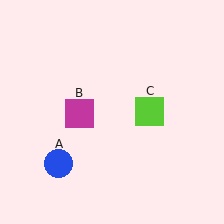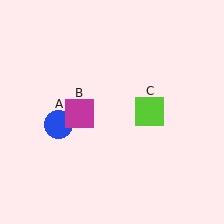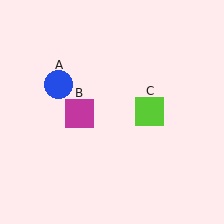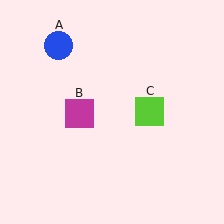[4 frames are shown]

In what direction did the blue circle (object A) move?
The blue circle (object A) moved up.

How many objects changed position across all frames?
1 object changed position: blue circle (object A).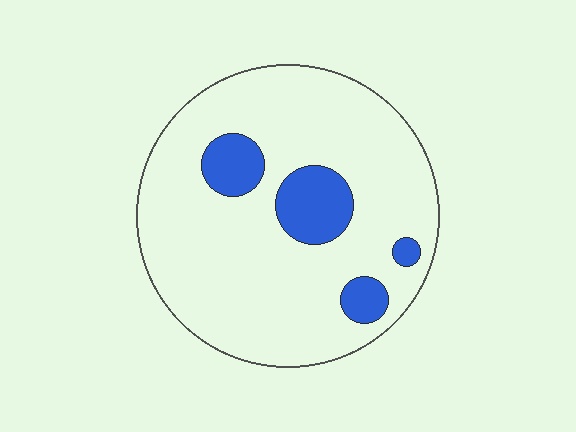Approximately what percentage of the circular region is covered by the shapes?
Approximately 15%.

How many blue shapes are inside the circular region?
4.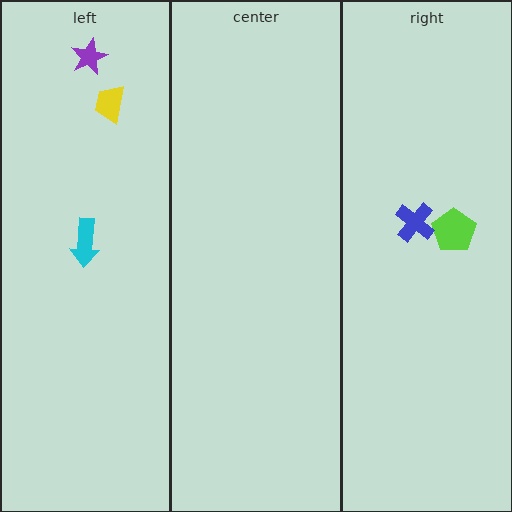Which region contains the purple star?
The left region.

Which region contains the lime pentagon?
The right region.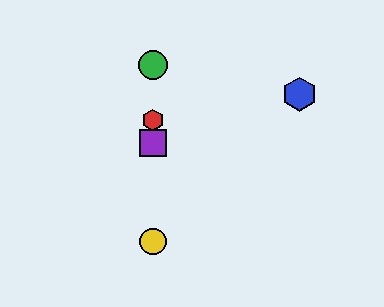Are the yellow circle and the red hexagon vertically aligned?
Yes, both are at x≈153.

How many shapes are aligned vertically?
4 shapes (the red hexagon, the green circle, the yellow circle, the purple square) are aligned vertically.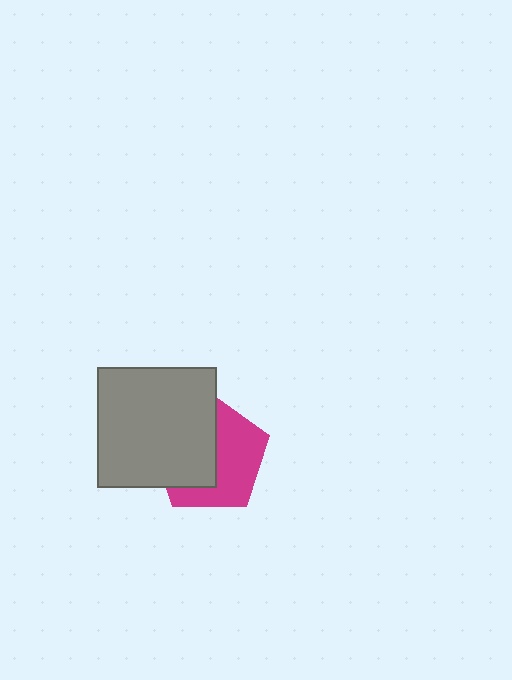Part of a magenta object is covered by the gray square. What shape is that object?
It is a pentagon.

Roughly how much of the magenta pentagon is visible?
About half of it is visible (roughly 51%).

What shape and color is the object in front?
The object in front is a gray square.